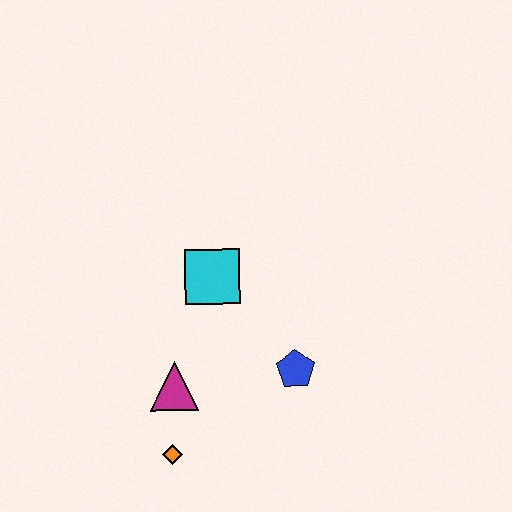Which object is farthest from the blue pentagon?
The orange diamond is farthest from the blue pentagon.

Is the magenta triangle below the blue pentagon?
Yes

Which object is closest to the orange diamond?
The magenta triangle is closest to the orange diamond.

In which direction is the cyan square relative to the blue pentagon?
The cyan square is above the blue pentagon.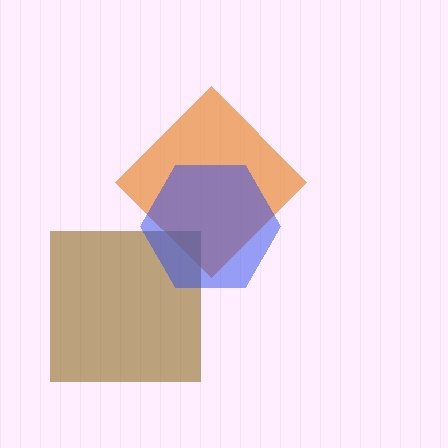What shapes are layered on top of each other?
The layered shapes are: an orange diamond, a brown square, a blue hexagon.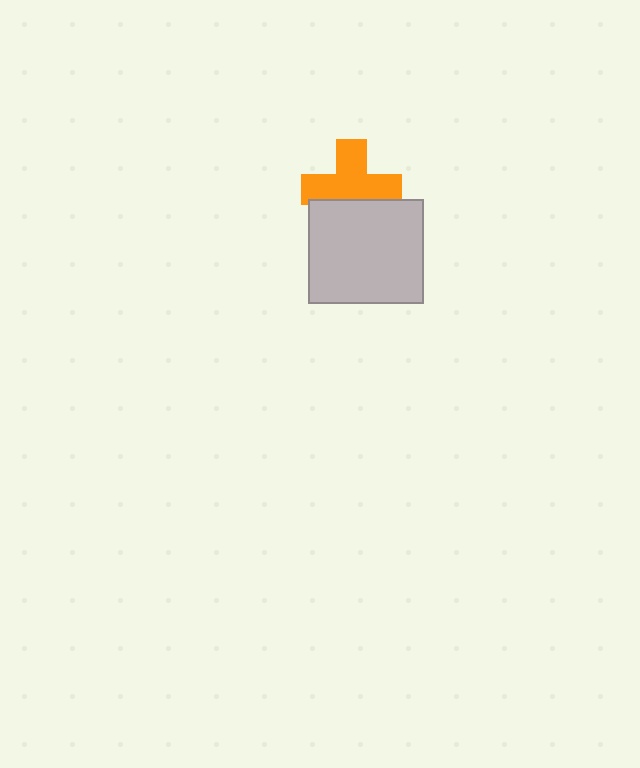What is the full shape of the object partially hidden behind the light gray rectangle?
The partially hidden object is an orange cross.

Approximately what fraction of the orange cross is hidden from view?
Roughly 31% of the orange cross is hidden behind the light gray rectangle.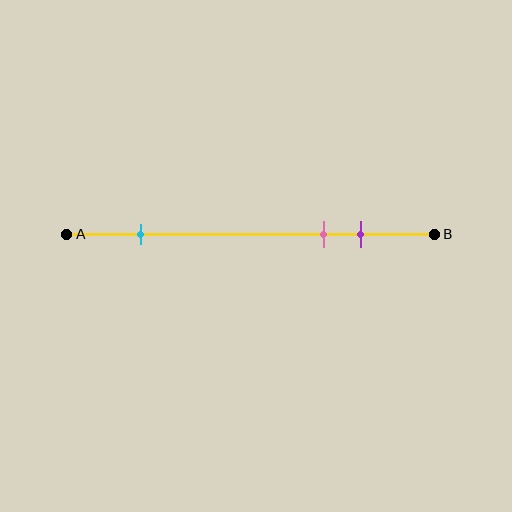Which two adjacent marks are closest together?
The pink and purple marks are the closest adjacent pair.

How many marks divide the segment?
There are 3 marks dividing the segment.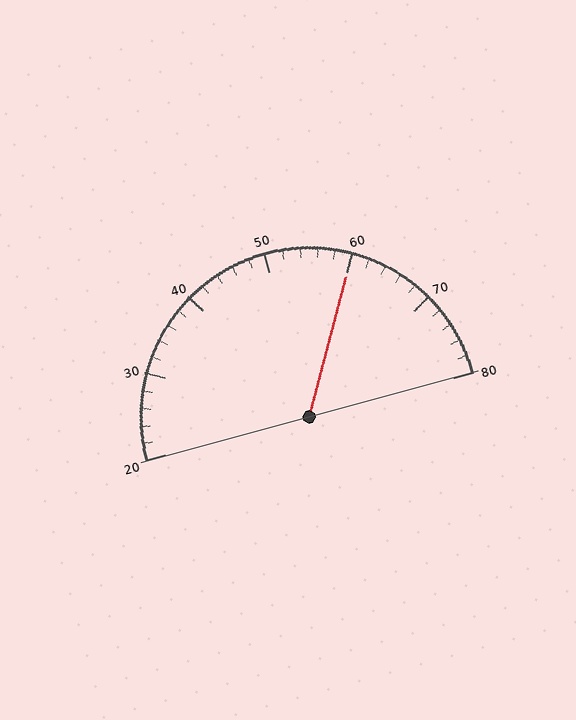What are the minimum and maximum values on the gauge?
The gauge ranges from 20 to 80.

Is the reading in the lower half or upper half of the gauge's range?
The reading is in the upper half of the range (20 to 80).